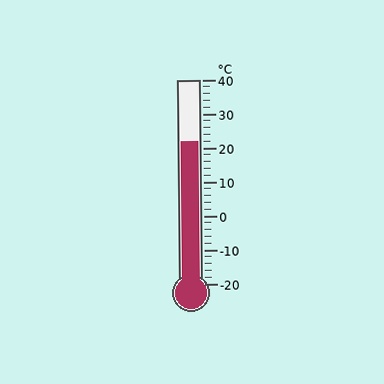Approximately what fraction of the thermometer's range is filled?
The thermometer is filled to approximately 70% of its range.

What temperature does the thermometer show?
The thermometer shows approximately 22°C.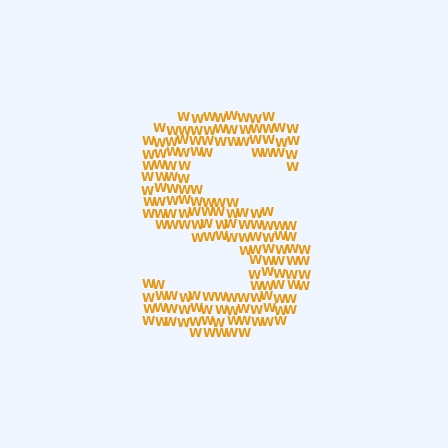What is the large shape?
The large shape is the letter S.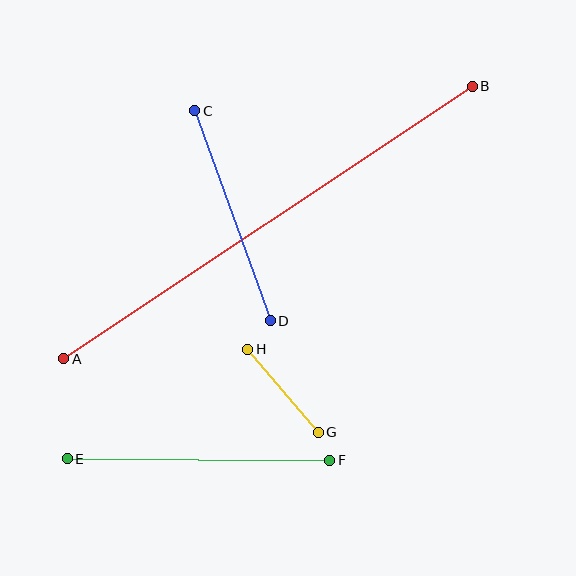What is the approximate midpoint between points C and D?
The midpoint is at approximately (232, 216) pixels.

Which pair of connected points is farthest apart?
Points A and B are farthest apart.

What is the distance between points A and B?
The distance is approximately 491 pixels.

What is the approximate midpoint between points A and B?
The midpoint is at approximately (268, 222) pixels.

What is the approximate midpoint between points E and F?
The midpoint is at approximately (198, 460) pixels.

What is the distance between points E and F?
The distance is approximately 263 pixels.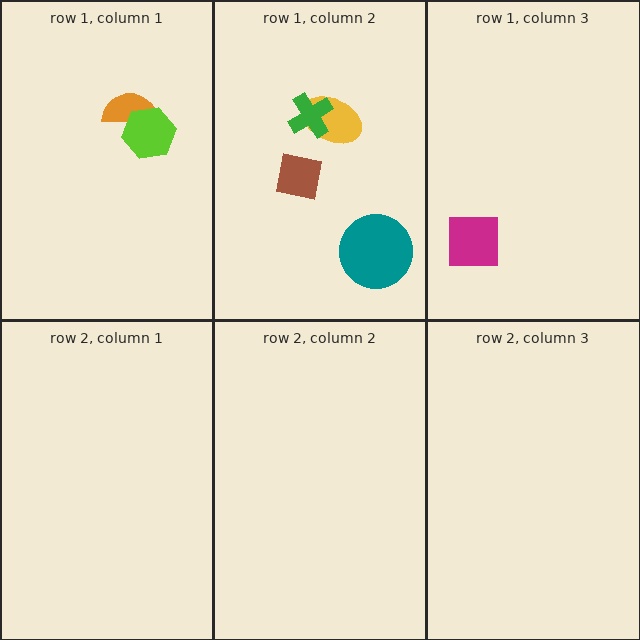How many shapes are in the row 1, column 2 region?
4.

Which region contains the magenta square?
The row 1, column 3 region.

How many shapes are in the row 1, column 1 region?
2.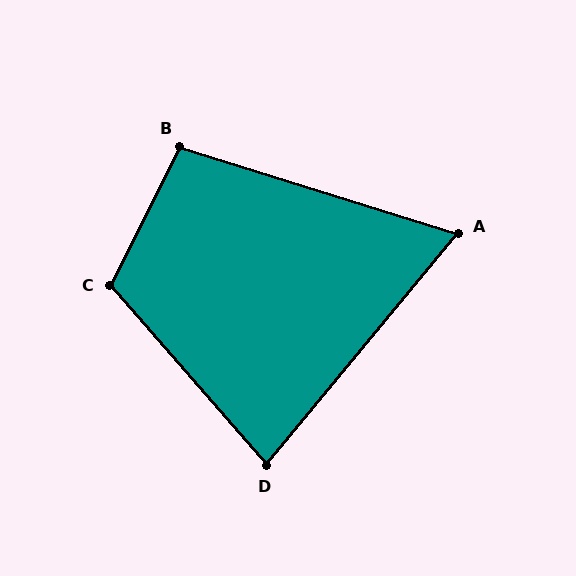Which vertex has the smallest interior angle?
A, at approximately 68 degrees.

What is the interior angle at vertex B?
Approximately 99 degrees (obtuse).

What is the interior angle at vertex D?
Approximately 81 degrees (acute).